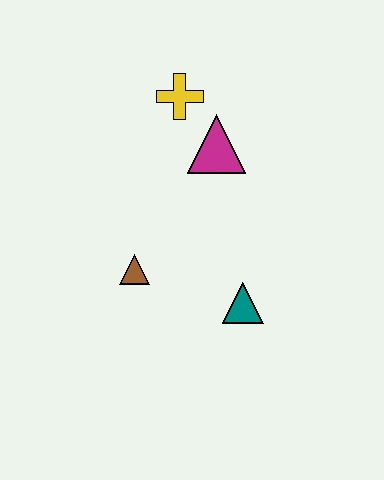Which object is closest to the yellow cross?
The magenta triangle is closest to the yellow cross.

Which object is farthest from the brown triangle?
The yellow cross is farthest from the brown triangle.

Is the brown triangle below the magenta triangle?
Yes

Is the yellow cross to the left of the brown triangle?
No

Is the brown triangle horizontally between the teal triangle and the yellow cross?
No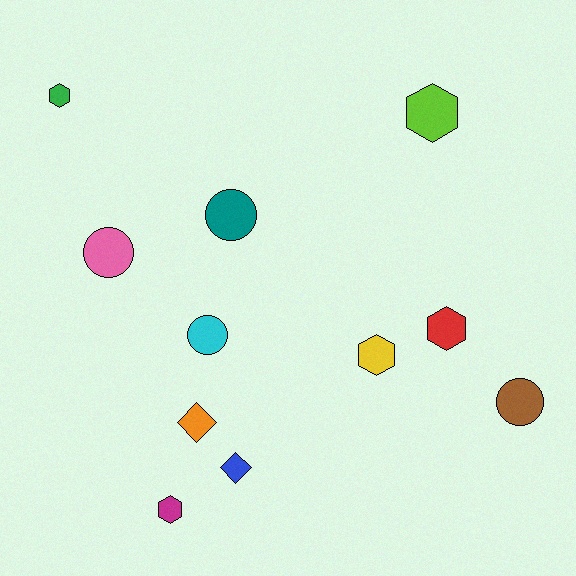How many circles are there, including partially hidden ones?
There are 4 circles.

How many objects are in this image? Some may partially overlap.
There are 11 objects.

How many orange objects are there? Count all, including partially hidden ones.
There is 1 orange object.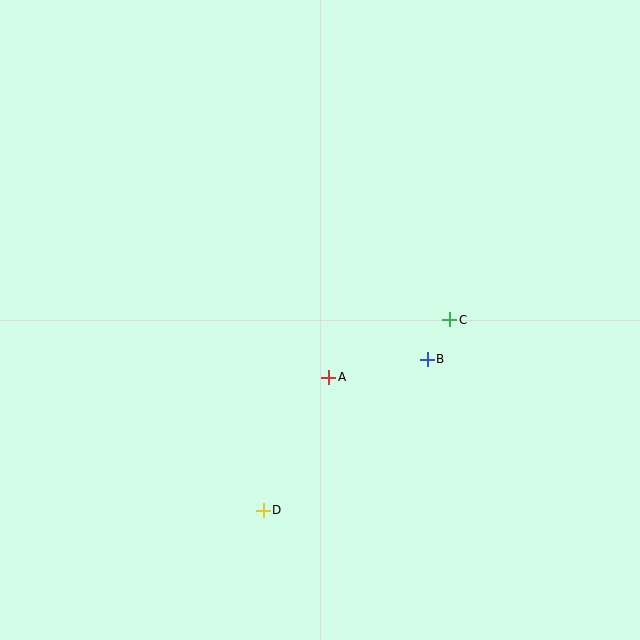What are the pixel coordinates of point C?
Point C is at (450, 320).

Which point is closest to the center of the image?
Point A at (329, 377) is closest to the center.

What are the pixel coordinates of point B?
Point B is at (427, 359).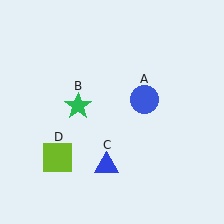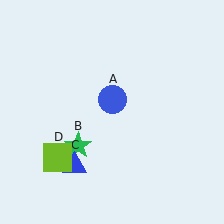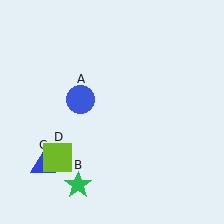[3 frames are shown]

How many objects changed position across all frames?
3 objects changed position: blue circle (object A), green star (object B), blue triangle (object C).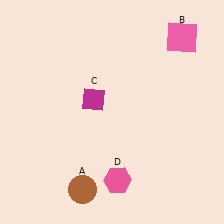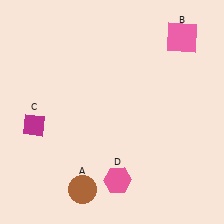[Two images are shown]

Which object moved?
The magenta diamond (C) moved left.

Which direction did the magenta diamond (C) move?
The magenta diamond (C) moved left.